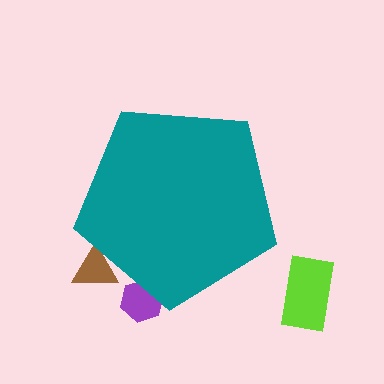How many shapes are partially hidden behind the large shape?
2 shapes are partially hidden.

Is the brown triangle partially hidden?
Yes, the brown triangle is partially hidden behind the teal pentagon.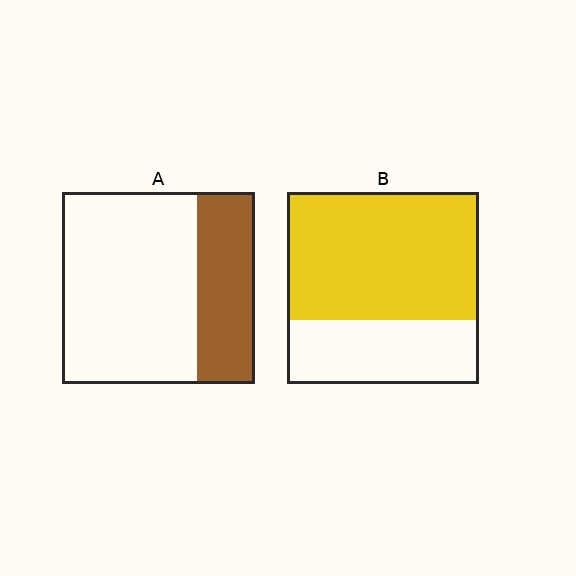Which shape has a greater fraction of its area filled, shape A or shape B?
Shape B.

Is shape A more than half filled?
No.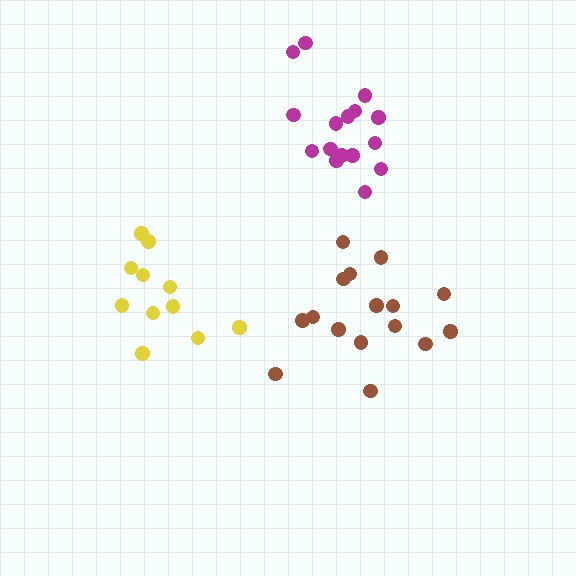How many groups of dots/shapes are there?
There are 3 groups.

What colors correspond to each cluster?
The clusters are colored: magenta, brown, yellow.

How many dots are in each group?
Group 1: 16 dots, Group 2: 16 dots, Group 3: 11 dots (43 total).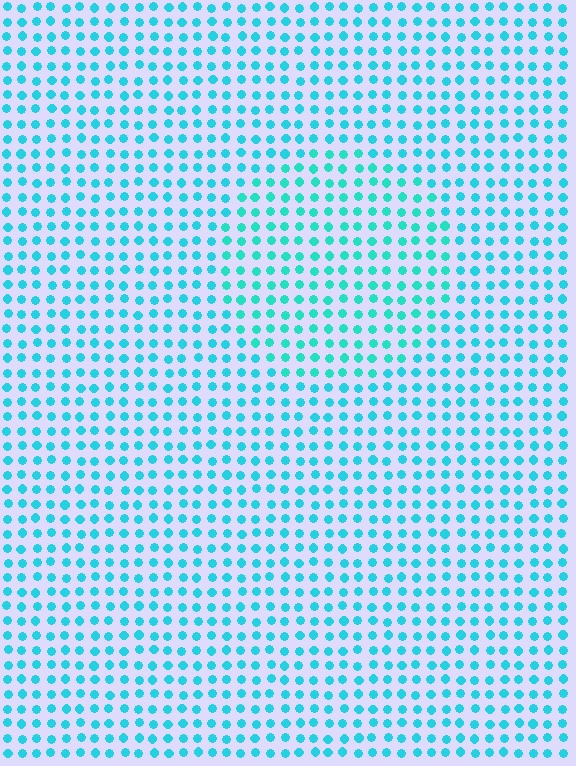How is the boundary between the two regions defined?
The boundary is defined purely by a slight shift in hue (about 16 degrees). Spacing, size, and orientation are identical on both sides.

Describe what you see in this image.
The image is filled with small cyan elements in a uniform arrangement. A circle-shaped region is visible where the elements are tinted to a slightly different hue, forming a subtle color boundary.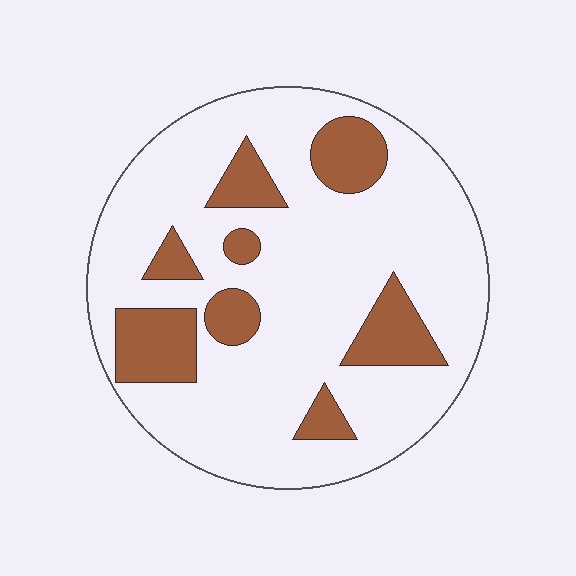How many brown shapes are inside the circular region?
8.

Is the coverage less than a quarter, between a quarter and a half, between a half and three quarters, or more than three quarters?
Less than a quarter.